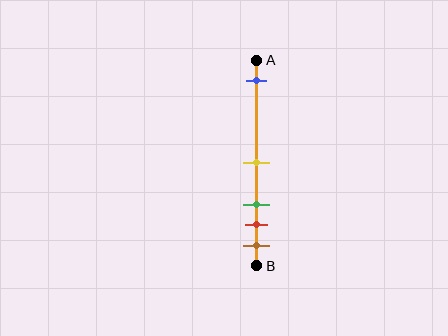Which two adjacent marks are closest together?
The red and brown marks are the closest adjacent pair.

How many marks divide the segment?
There are 5 marks dividing the segment.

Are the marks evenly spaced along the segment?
No, the marks are not evenly spaced.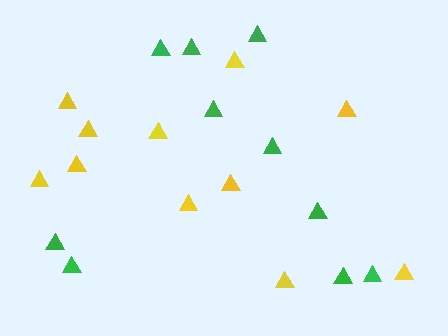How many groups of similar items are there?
There are 2 groups: one group of green triangles (10) and one group of yellow triangles (11).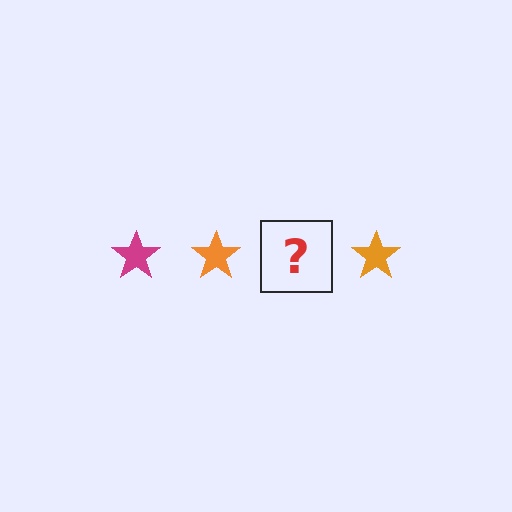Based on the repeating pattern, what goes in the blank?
The blank should be a magenta star.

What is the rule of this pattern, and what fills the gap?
The rule is that the pattern cycles through magenta, orange stars. The gap should be filled with a magenta star.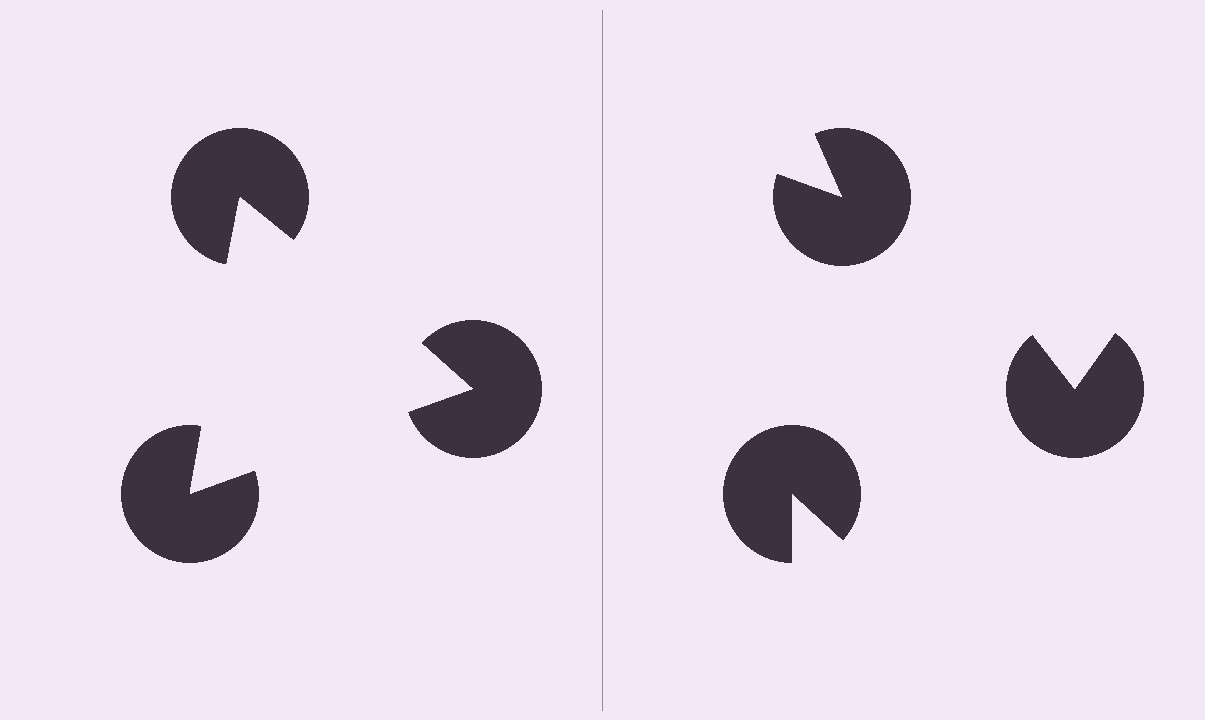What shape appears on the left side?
An illusory triangle.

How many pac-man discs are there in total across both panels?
6 — 3 on each side.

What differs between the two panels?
The pac-man discs are positioned identically on both sides; only the wedge orientations differ. On the left they align to a triangle; on the right they are misaligned.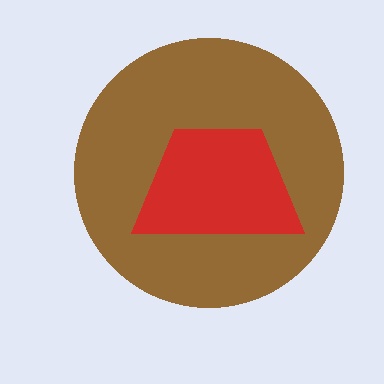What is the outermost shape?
The brown circle.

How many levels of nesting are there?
2.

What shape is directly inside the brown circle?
The red trapezoid.